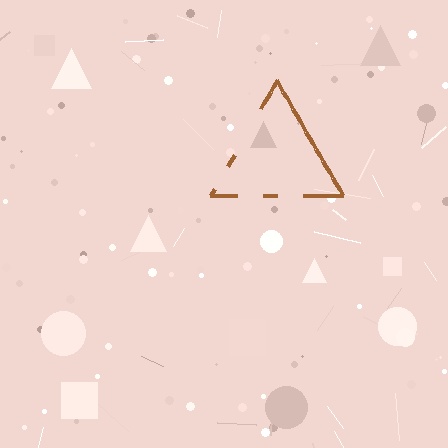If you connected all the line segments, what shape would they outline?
They would outline a triangle.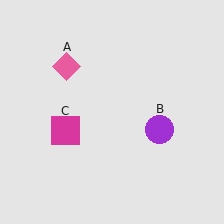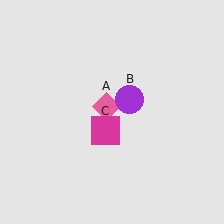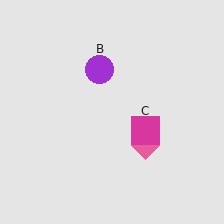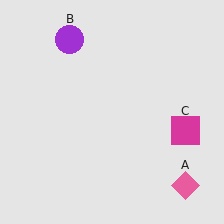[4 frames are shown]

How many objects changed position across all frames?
3 objects changed position: pink diamond (object A), purple circle (object B), magenta square (object C).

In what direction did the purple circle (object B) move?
The purple circle (object B) moved up and to the left.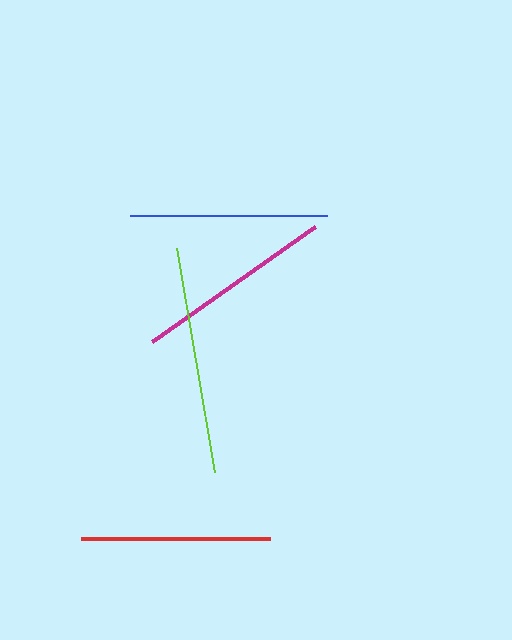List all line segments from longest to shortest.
From longest to shortest: lime, magenta, blue, red.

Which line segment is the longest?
The lime line is the longest at approximately 227 pixels.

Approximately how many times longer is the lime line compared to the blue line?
The lime line is approximately 1.2 times the length of the blue line.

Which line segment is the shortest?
The red line is the shortest at approximately 189 pixels.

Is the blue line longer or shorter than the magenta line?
The magenta line is longer than the blue line.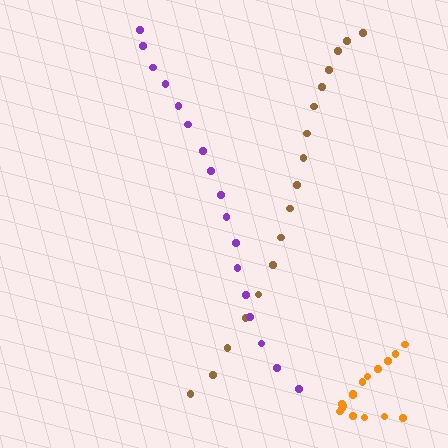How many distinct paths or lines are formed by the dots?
There are 3 distinct paths.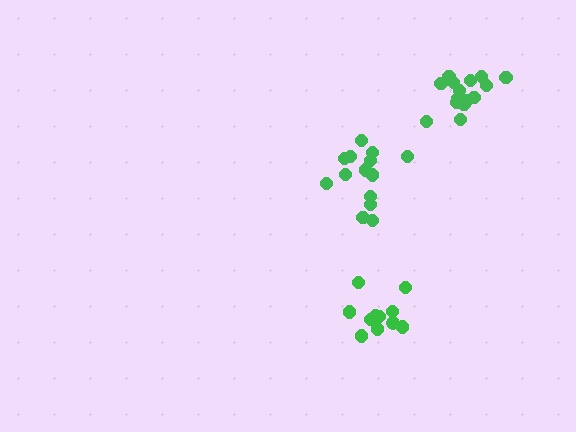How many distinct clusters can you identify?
There are 3 distinct clusters.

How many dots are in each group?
Group 1: 14 dots, Group 2: 12 dots, Group 3: 15 dots (41 total).